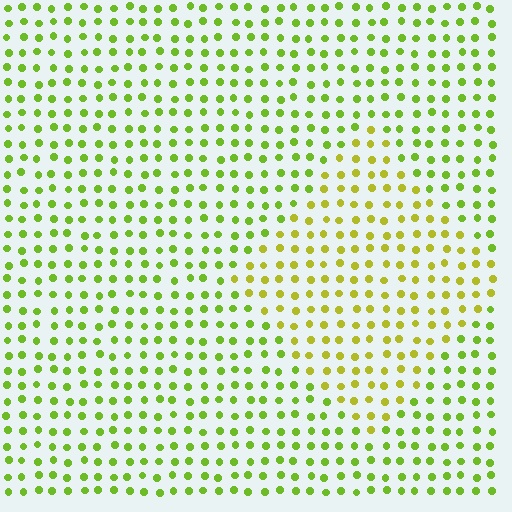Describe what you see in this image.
The image is filled with small lime elements in a uniform arrangement. A diamond-shaped region is visible where the elements are tinted to a slightly different hue, forming a subtle color boundary.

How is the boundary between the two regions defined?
The boundary is defined purely by a slight shift in hue (about 27 degrees). Spacing, size, and orientation are identical on both sides.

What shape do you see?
I see a diamond.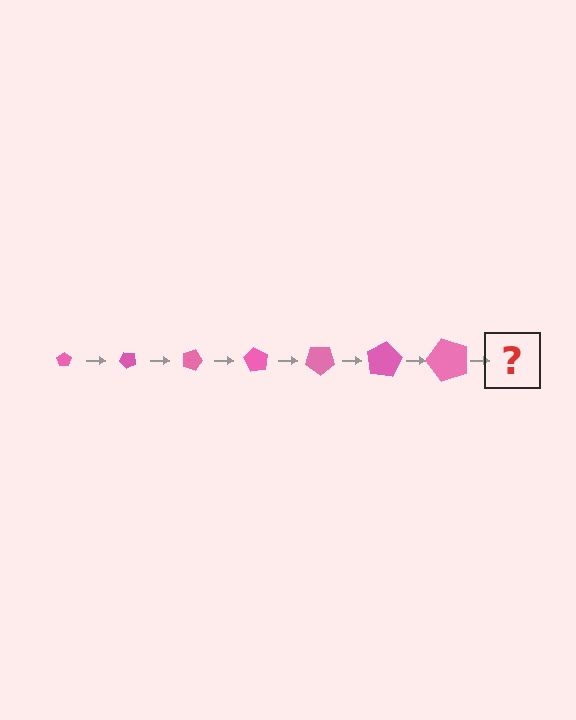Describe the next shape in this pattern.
It should be a pentagon, larger than the previous one and rotated 315 degrees from the start.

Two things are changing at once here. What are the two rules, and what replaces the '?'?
The two rules are that the pentagon grows larger each step and it rotates 45 degrees each step. The '?' should be a pentagon, larger than the previous one and rotated 315 degrees from the start.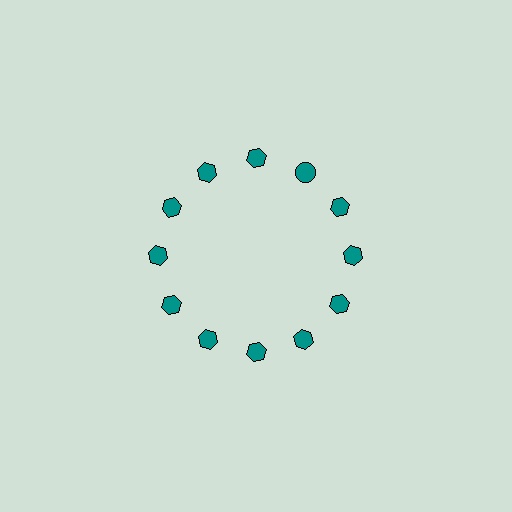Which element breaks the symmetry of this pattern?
The teal circle at roughly the 1 o'clock position breaks the symmetry. All other shapes are teal hexagons.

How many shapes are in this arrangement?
There are 12 shapes arranged in a ring pattern.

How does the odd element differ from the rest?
It has a different shape: circle instead of hexagon.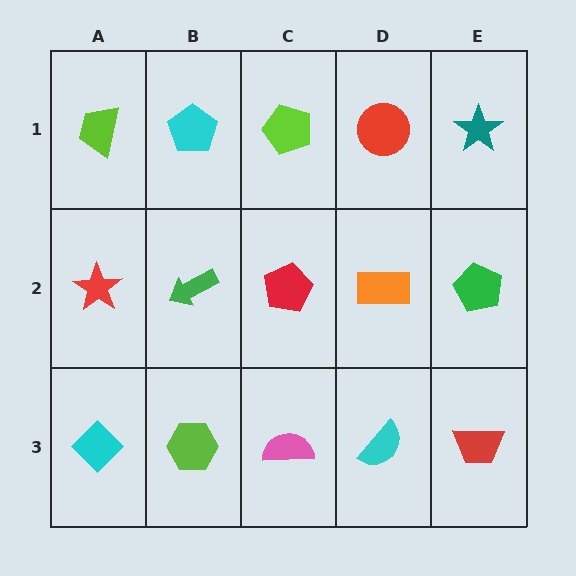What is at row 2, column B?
A green arrow.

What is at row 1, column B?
A cyan pentagon.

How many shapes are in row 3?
5 shapes.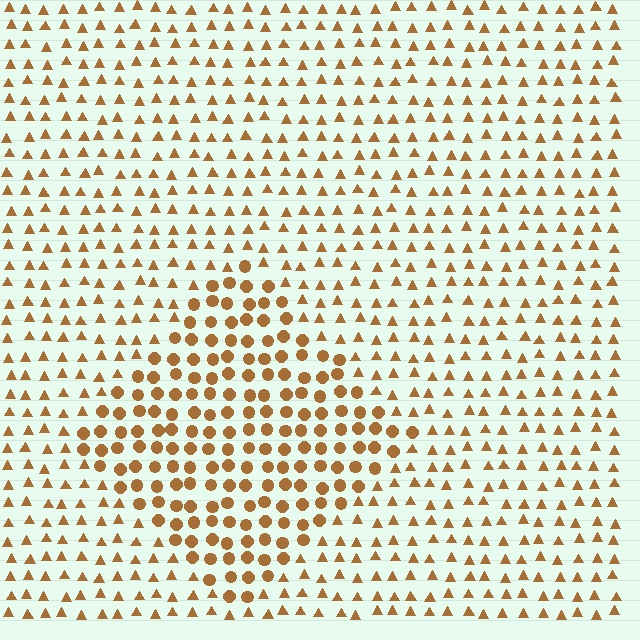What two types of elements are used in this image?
The image uses circles inside the diamond region and triangles outside it.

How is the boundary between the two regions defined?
The boundary is defined by a change in element shape: circles inside vs. triangles outside. All elements share the same color and spacing.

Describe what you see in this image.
The image is filled with small brown elements arranged in a uniform grid. A diamond-shaped region contains circles, while the surrounding area contains triangles. The boundary is defined purely by the change in element shape.